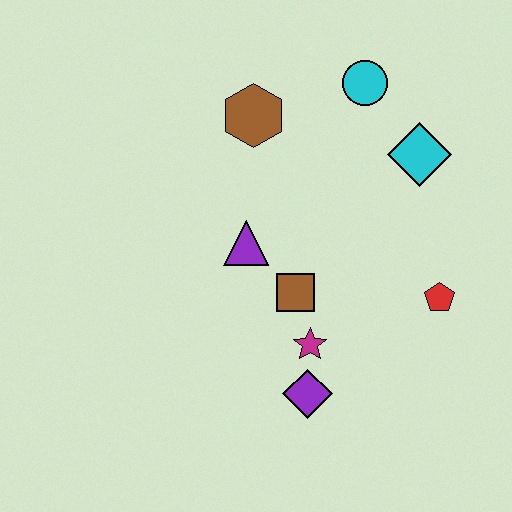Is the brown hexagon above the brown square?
Yes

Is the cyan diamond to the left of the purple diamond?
No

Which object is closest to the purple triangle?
The brown square is closest to the purple triangle.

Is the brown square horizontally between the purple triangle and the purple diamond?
Yes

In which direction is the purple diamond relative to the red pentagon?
The purple diamond is to the left of the red pentagon.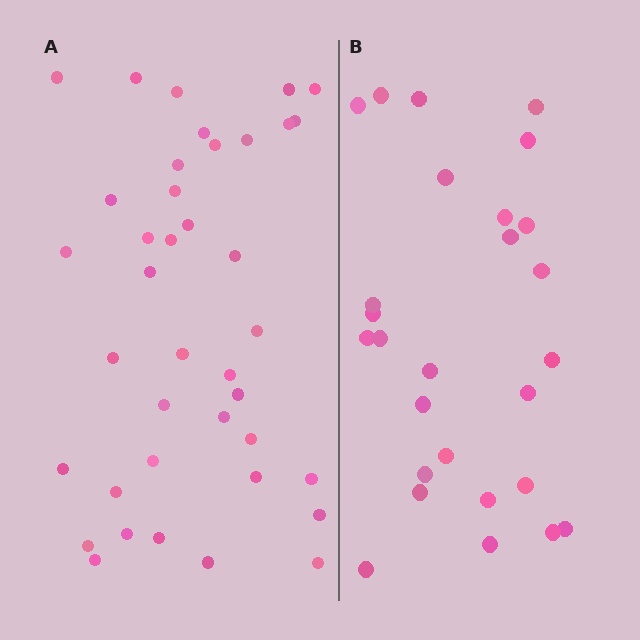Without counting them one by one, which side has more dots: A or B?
Region A (the left region) has more dots.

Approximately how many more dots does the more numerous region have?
Region A has roughly 12 or so more dots than region B.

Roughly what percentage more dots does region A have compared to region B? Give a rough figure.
About 45% more.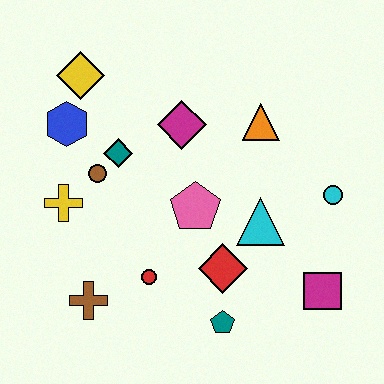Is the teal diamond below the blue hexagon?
Yes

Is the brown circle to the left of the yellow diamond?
No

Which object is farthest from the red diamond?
The yellow diamond is farthest from the red diamond.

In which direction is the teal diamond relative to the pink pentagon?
The teal diamond is to the left of the pink pentagon.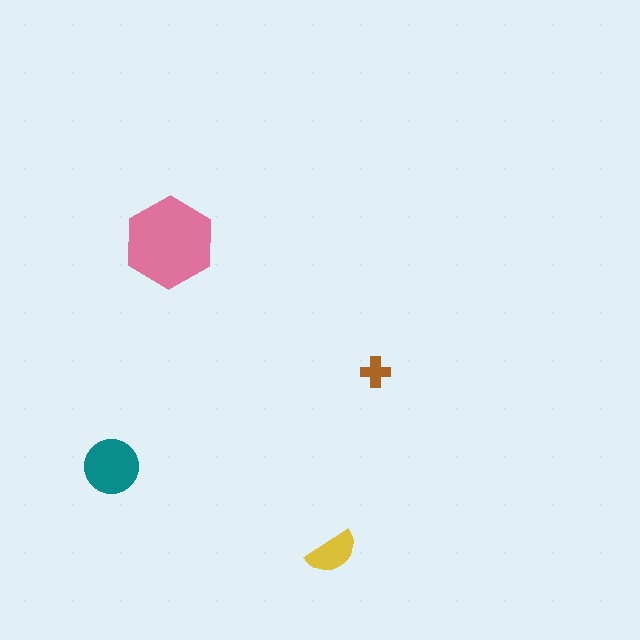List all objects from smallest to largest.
The brown cross, the yellow semicircle, the teal circle, the pink hexagon.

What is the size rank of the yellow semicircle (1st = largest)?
3rd.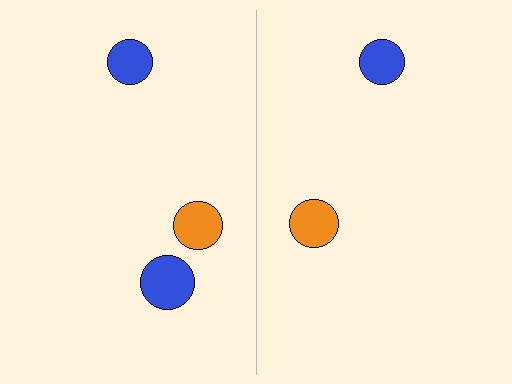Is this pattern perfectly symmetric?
No, the pattern is not perfectly symmetric. A blue circle is missing from the right side.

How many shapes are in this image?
There are 5 shapes in this image.